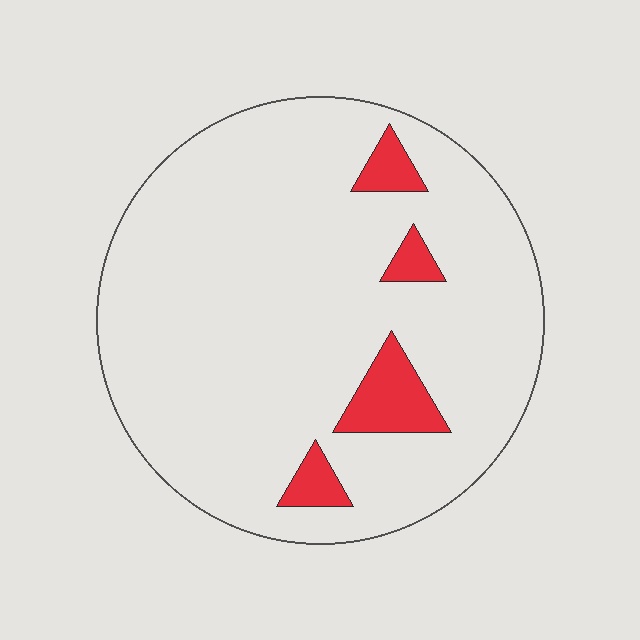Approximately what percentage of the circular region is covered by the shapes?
Approximately 10%.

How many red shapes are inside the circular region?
4.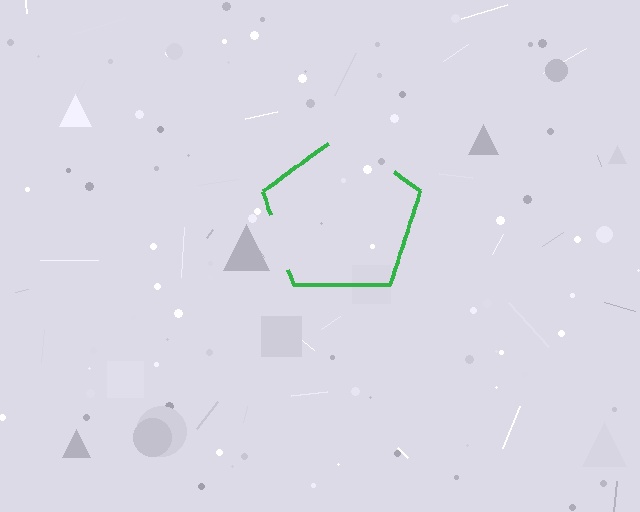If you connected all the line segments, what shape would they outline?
They would outline a pentagon.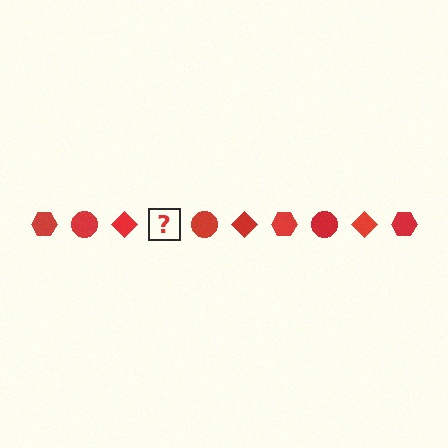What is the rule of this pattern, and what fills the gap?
The rule is that the pattern cycles through hexagon, circle, diamond shapes in red. The gap should be filled with a red hexagon.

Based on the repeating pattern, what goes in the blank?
The blank should be a red hexagon.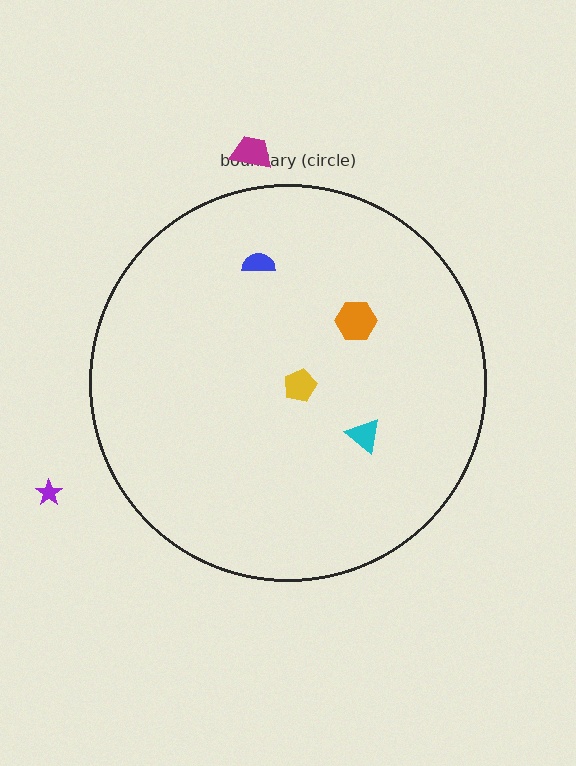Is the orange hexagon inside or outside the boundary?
Inside.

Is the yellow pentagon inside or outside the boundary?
Inside.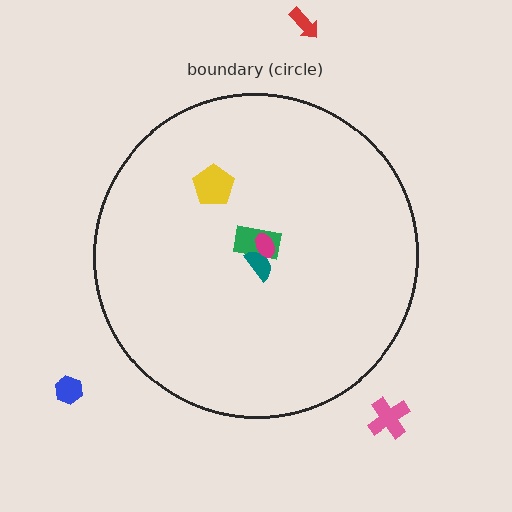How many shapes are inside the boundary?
4 inside, 3 outside.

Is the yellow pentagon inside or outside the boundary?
Inside.